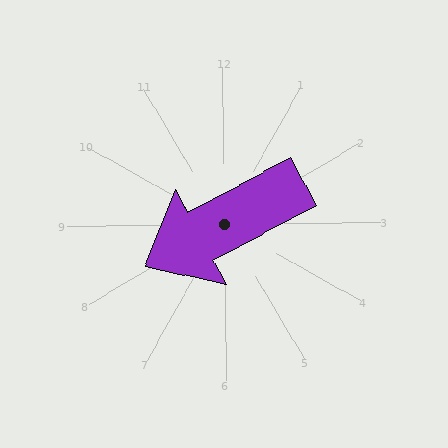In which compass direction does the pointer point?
Southwest.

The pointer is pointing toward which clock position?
Roughly 8 o'clock.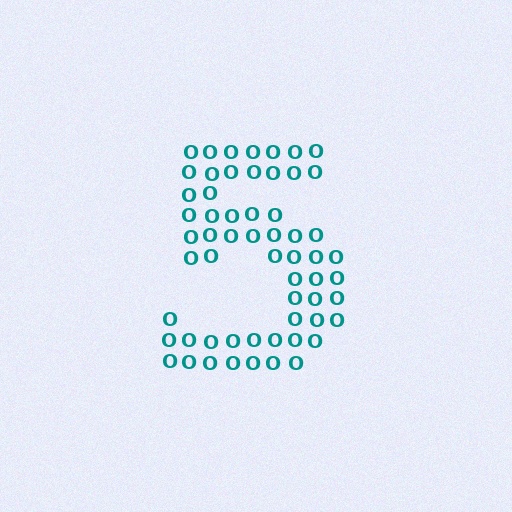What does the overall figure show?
The overall figure shows the digit 5.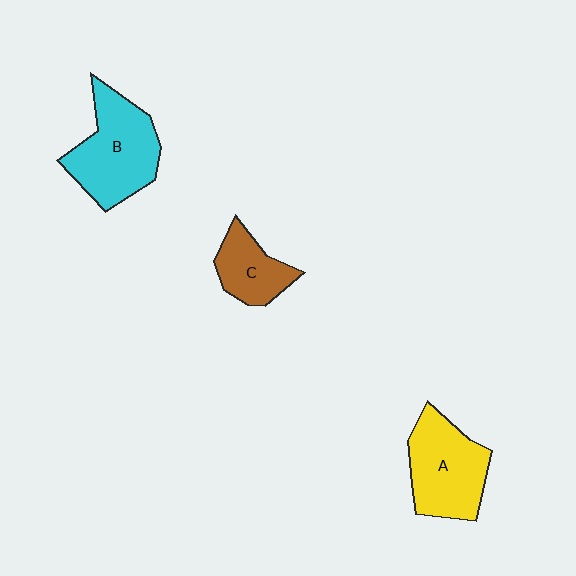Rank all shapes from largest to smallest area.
From largest to smallest: B (cyan), A (yellow), C (brown).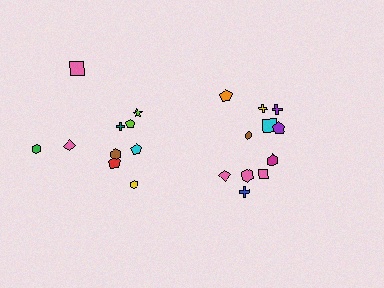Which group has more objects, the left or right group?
The right group.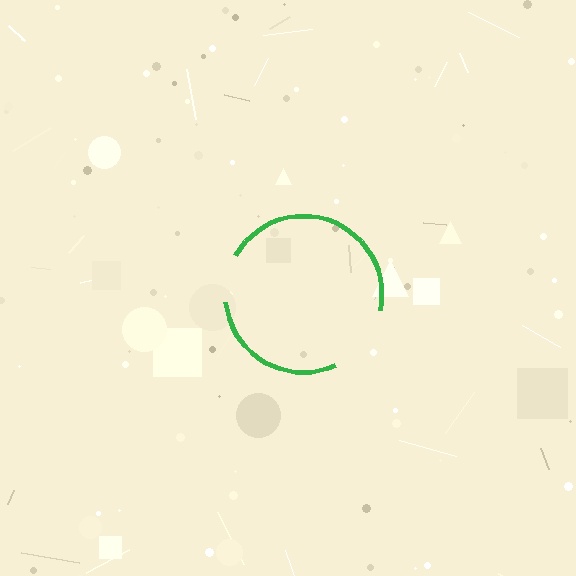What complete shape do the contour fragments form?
The contour fragments form a circle.